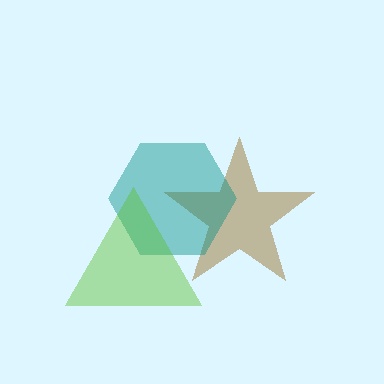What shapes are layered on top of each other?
The layered shapes are: a brown star, a teal hexagon, a lime triangle.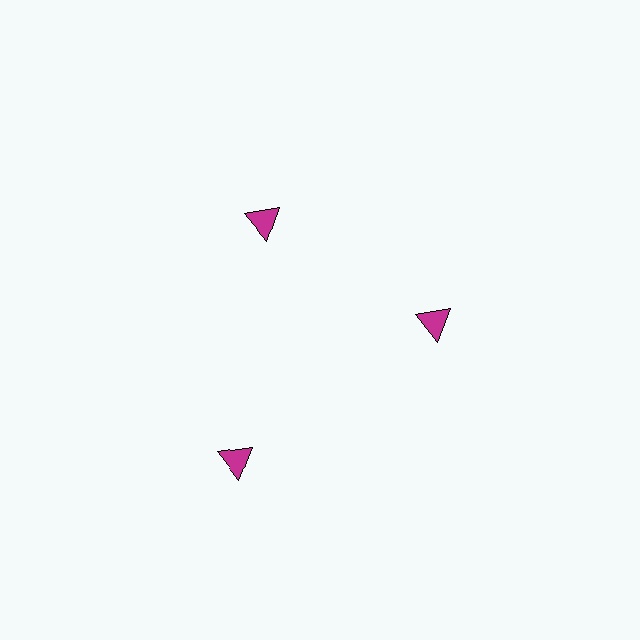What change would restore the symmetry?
The symmetry would be restored by moving it inward, back onto the ring so that all 3 triangles sit at equal angles and equal distance from the center.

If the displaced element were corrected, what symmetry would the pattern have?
It would have 3-fold rotational symmetry — the pattern would map onto itself every 120 degrees.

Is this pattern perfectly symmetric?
No. The 3 magenta triangles are arranged in a ring, but one element near the 7 o'clock position is pushed outward from the center, breaking the 3-fold rotational symmetry.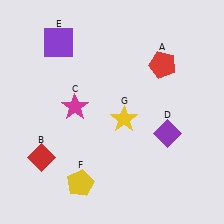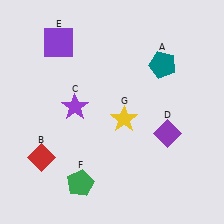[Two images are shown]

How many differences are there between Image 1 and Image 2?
There are 3 differences between the two images.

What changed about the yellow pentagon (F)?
In Image 1, F is yellow. In Image 2, it changed to green.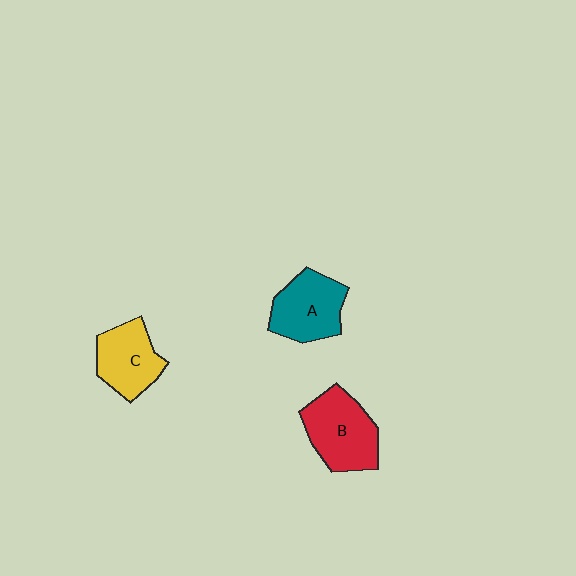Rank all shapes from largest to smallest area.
From largest to smallest: B (red), A (teal), C (yellow).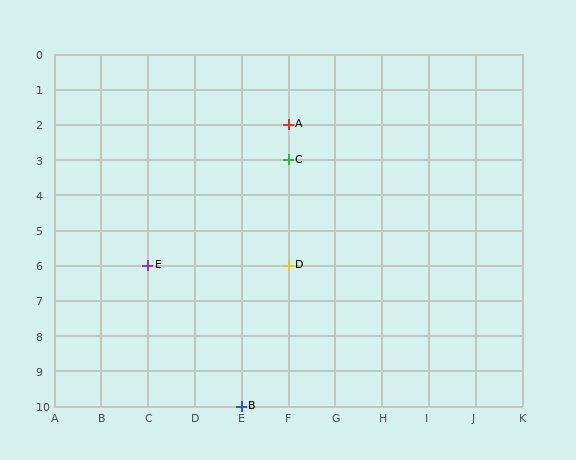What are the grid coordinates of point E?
Point E is at grid coordinates (C, 6).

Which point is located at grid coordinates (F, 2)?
Point A is at (F, 2).